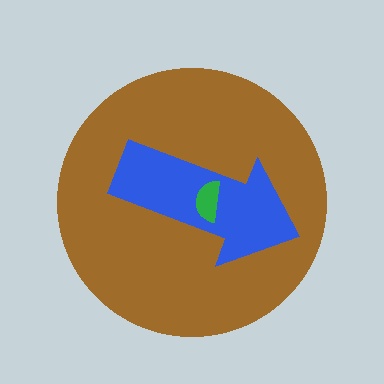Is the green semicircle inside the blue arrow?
Yes.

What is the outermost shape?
The brown circle.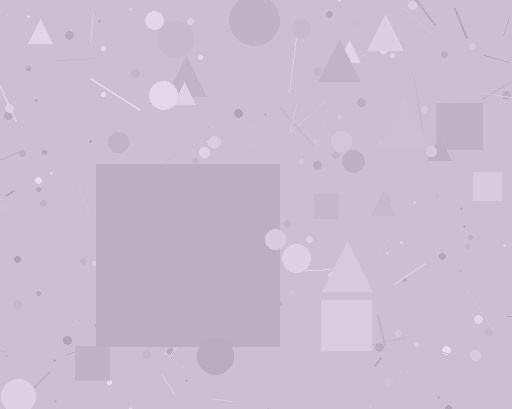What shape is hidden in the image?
A square is hidden in the image.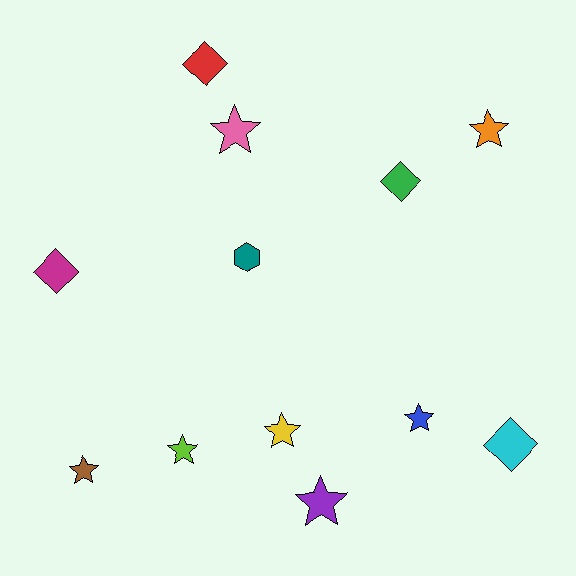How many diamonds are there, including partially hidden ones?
There are 4 diamonds.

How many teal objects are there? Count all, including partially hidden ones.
There is 1 teal object.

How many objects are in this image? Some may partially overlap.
There are 12 objects.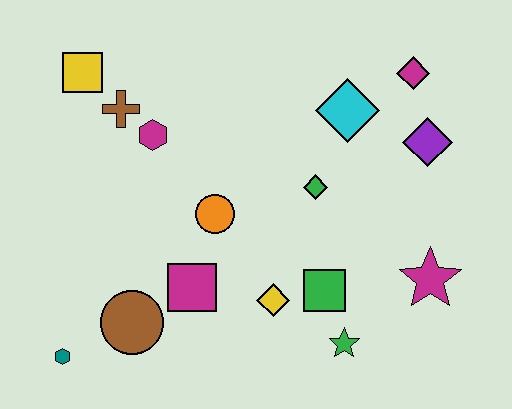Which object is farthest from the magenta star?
The yellow square is farthest from the magenta star.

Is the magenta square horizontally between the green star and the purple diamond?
No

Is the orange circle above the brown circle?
Yes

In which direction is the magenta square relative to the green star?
The magenta square is to the left of the green star.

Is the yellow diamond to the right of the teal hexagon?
Yes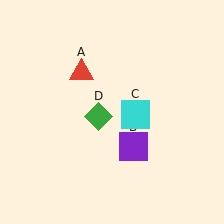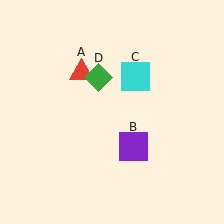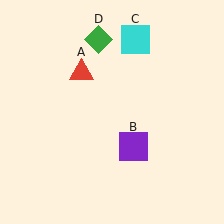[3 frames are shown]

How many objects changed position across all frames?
2 objects changed position: cyan square (object C), green diamond (object D).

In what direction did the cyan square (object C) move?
The cyan square (object C) moved up.